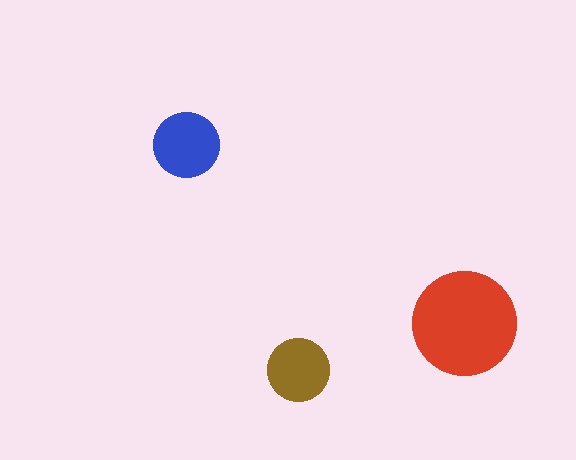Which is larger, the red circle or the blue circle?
The red one.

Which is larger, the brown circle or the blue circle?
The blue one.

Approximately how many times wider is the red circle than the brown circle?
About 1.5 times wider.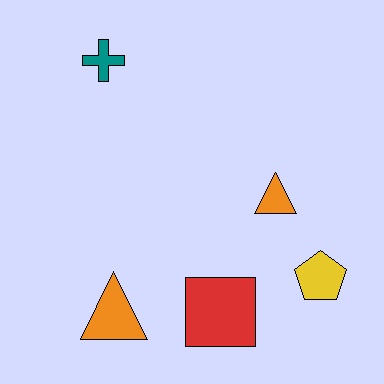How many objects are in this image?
There are 5 objects.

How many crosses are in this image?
There is 1 cross.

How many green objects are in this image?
There are no green objects.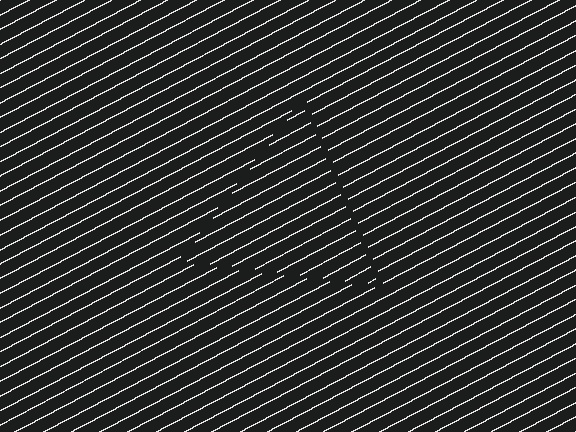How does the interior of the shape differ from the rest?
The interior of the shape contains the same grating, shifted by half a period — the contour is defined by the phase discontinuity where line-ends from the inner and outer gratings abut.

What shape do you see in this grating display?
An illusory triangle. The interior of the shape contains the same grating, shifted by half a period — the contour is defined by the phase discontinuity where line-ends from the inner and outer gratings abut.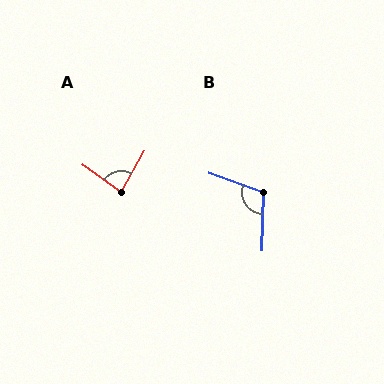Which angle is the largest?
B, at approximately 109 degrees.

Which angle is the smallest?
A, at approximately 83 degrees.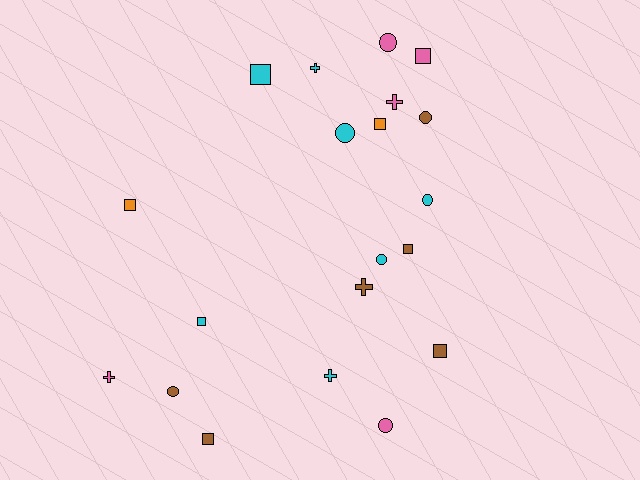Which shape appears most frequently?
Square, with 8 objects.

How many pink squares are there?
There is 1 pink square.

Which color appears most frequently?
Cyan, with 7 objects.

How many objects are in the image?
There are 20 objects.